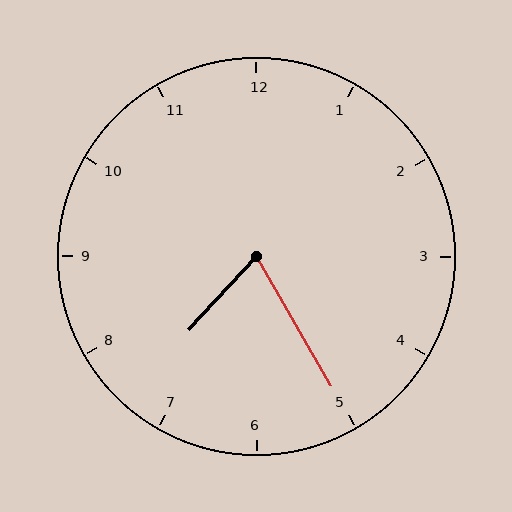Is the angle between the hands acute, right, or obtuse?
It is acute.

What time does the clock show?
7:25.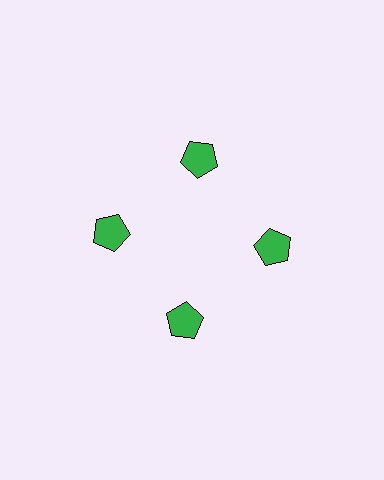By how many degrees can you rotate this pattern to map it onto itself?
The pattern maps onto itself every 90 degrees of rotation.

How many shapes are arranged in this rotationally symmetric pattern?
There are 4 shapes, arranged in 4 groups of 1.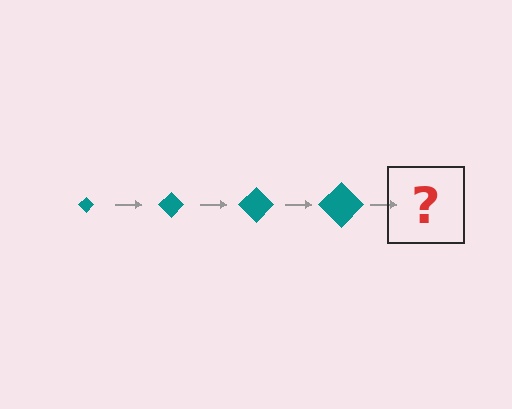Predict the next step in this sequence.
The next step is a teal diamond, larger than the previous one.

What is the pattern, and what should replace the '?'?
The pattern is that the diamond gets progressively larger each step. The '?' should be a teal diamond, larger than the previous one.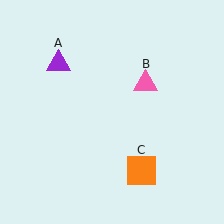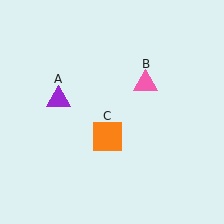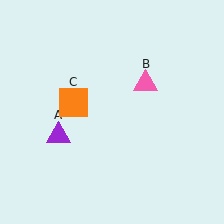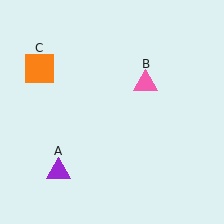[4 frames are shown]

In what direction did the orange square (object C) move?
The orange square (object C) moved up and to the left.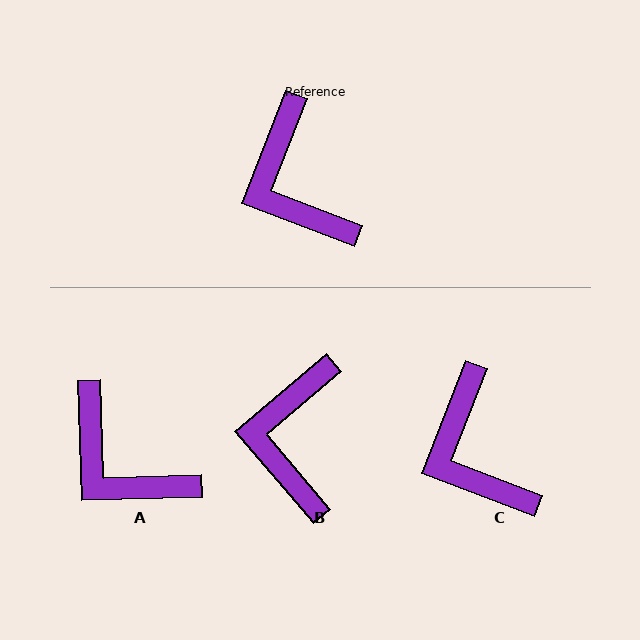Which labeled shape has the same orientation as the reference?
C.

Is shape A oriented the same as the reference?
No, it is off by about 23 degrees.